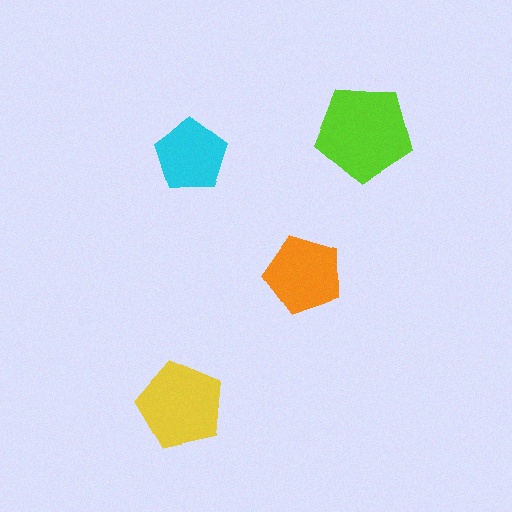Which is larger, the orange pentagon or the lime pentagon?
The lime one.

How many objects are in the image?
There are 4 objects in the image.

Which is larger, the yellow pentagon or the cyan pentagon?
The yellow one.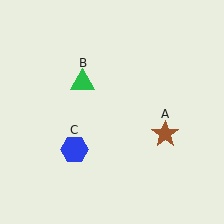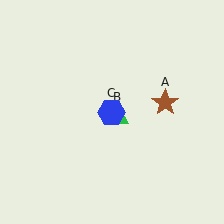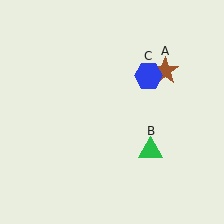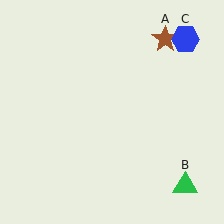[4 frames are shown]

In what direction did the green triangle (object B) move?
The green triangle (object B) moved down and to the right.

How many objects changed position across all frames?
3 objects changed position: brown star (object A), green triangle (object B), blue hexagon (object C).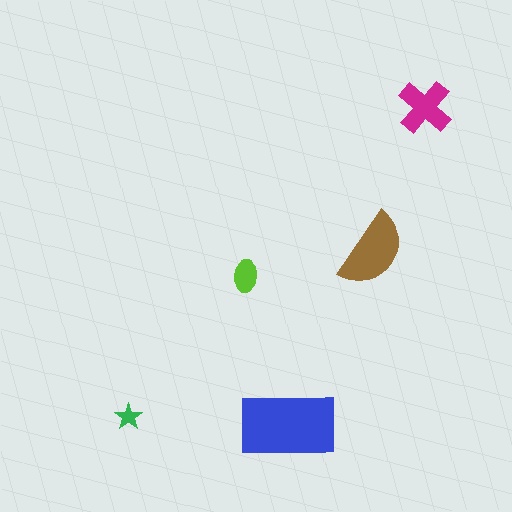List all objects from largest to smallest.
The blue rectangle, the brown semicircle, the magenta cross, the lime ellipse, the green star.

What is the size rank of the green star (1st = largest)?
5th.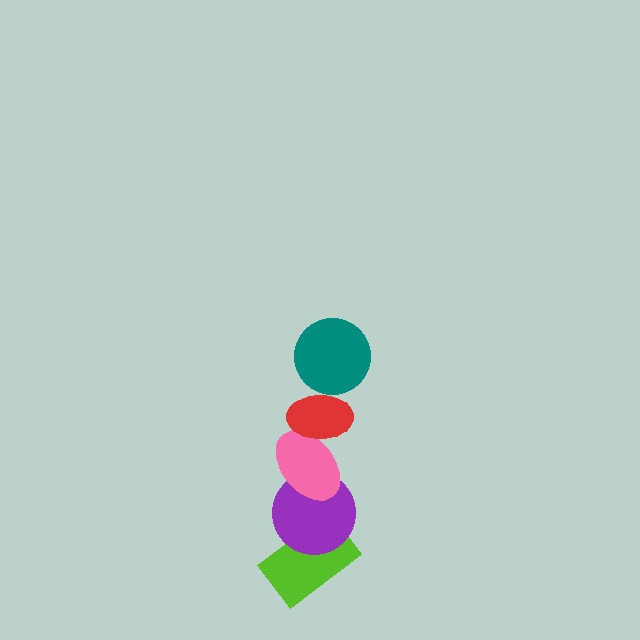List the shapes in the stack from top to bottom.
From top to bottom: the teal circle, the red ellipse, the pink ellipse, the purple circle, the lime rectangle.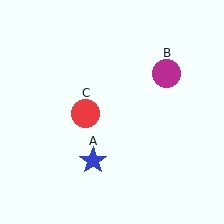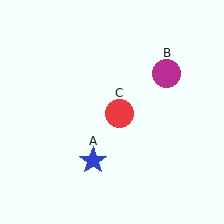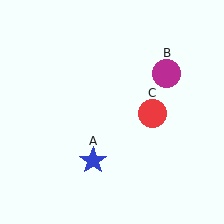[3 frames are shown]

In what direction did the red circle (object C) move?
The red circle (object C) moved right.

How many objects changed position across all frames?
1 object changed position: red circle (object C).